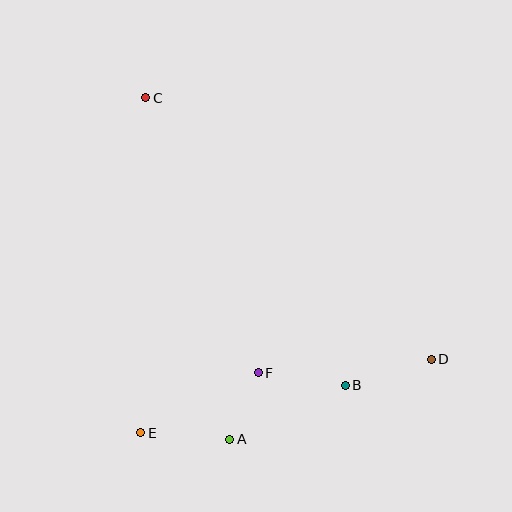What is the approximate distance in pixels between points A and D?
The distance between A and D is approximately 217 pixels.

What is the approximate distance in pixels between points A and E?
The distance between A and E is approximately 89 pixels.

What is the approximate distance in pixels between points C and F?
The distance between C and F is approximately 297 pixels.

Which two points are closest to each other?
Points A and F are closest to each other.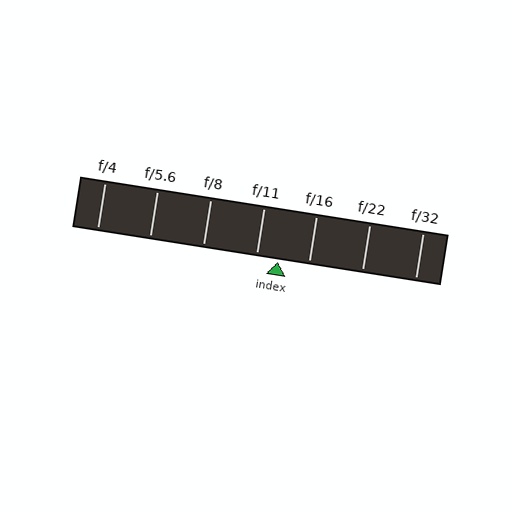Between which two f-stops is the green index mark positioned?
The index mark is between f/11 and f/16.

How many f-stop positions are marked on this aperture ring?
There are 7 f-stop positions marked.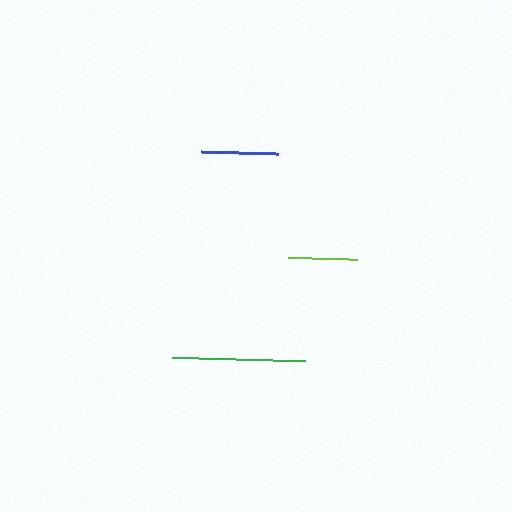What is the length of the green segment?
The green segment is approximately 133 pixels long.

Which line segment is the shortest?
The lime line is the shortest at approximately 69 pixels.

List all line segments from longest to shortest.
From longest to shortest: green, blue, lime.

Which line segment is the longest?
The green line is the longest at approximately 133 pixels.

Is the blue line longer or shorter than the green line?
The green line is longer than the blue line.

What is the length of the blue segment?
The blue segment is approximately 76 pixels long.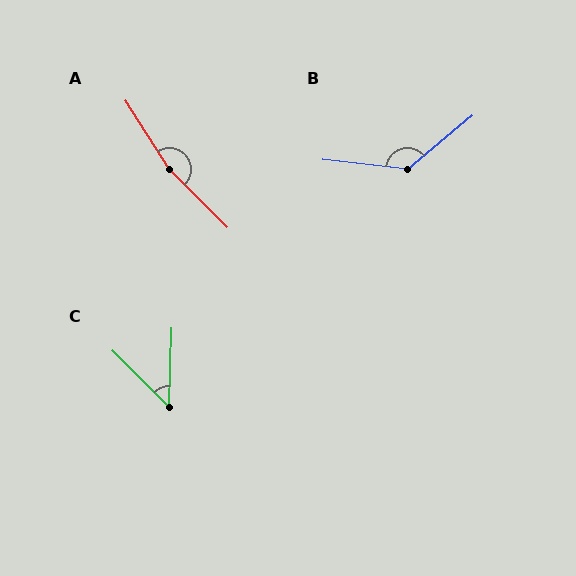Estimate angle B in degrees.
Approximately 134 degrees.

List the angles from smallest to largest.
C (47°), B (134°), A (167°).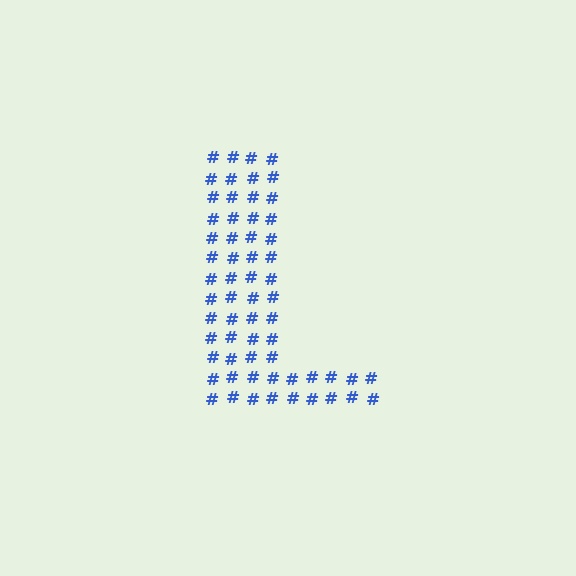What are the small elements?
The small elements are hash symbols.